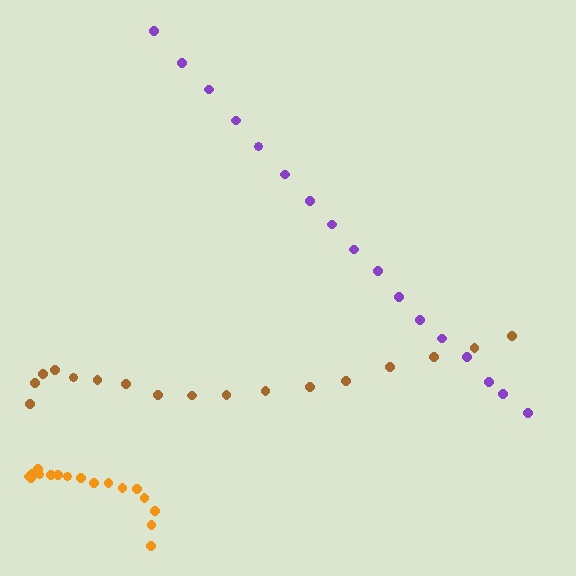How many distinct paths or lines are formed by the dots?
There are 3 distinct paths.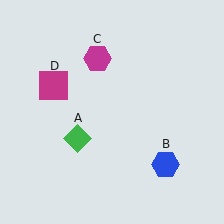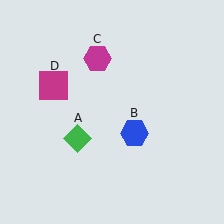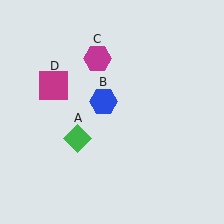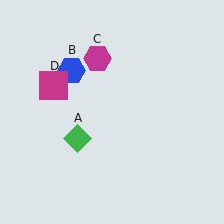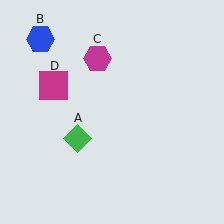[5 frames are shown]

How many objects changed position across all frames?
1 object changed position: blue hexagon (object B).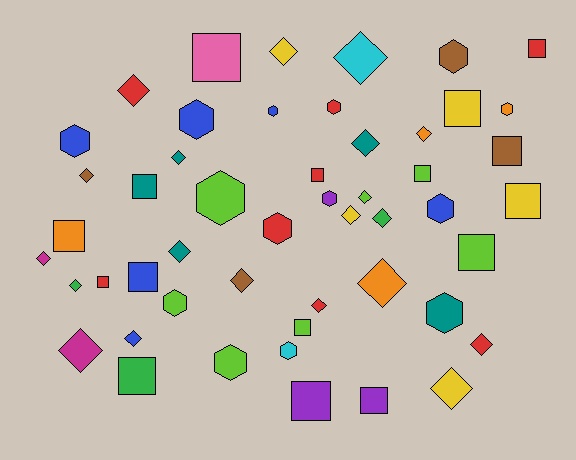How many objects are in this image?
There are 50 objects.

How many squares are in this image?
There are 16 squares.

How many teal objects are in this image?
There are 5 teal objects.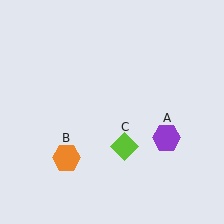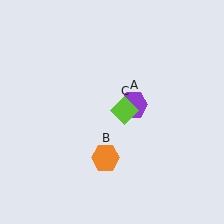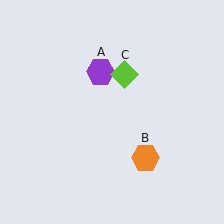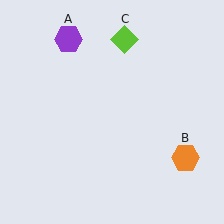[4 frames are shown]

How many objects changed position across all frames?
3 objects changed position: purple hexagon (object A), orange hexagon (object B), lime diamond (object C).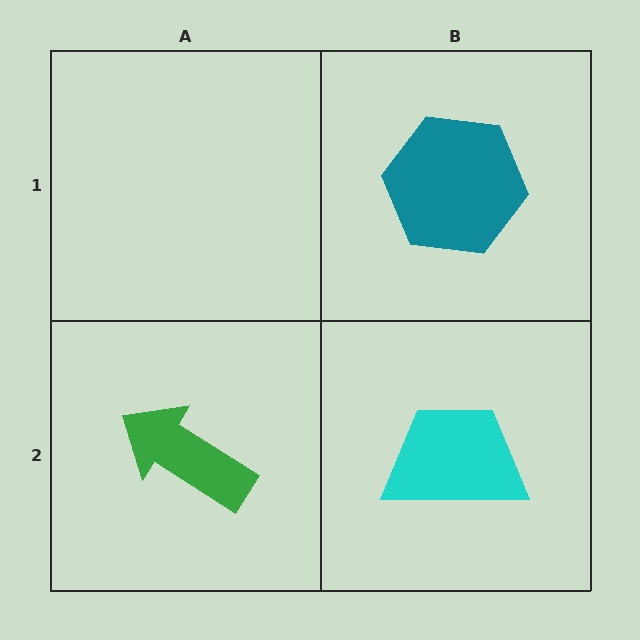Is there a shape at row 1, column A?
No, that cell is empty.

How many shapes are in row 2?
2 shapes.